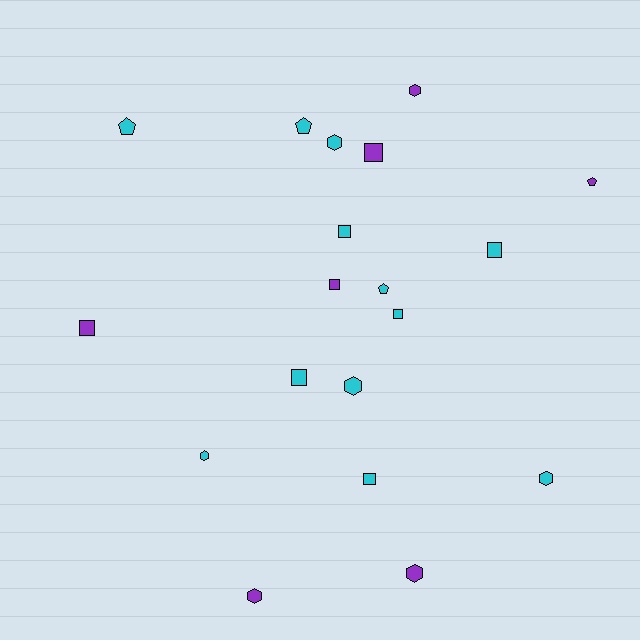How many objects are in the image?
There are 19 objects.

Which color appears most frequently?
Cyan, with 12 objects.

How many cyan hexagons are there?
There are 4 cyan hexagons.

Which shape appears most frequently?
Square, with 8 objects.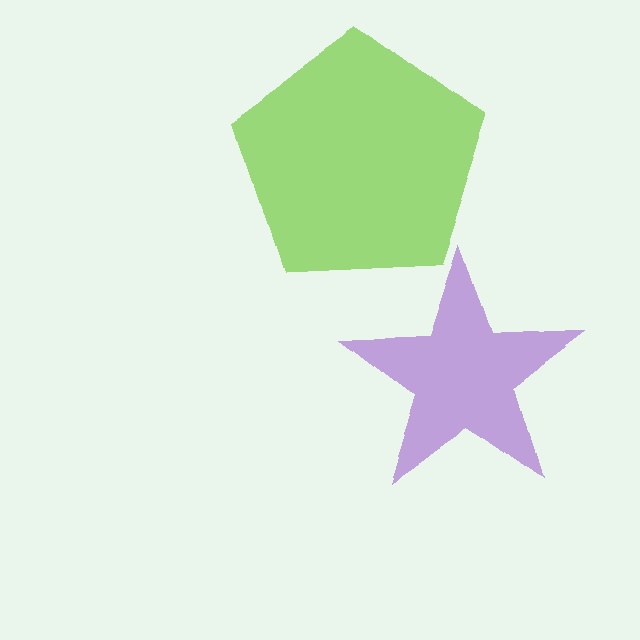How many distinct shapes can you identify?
There are 2 distinct shapes: a purple star, a lime pentagon.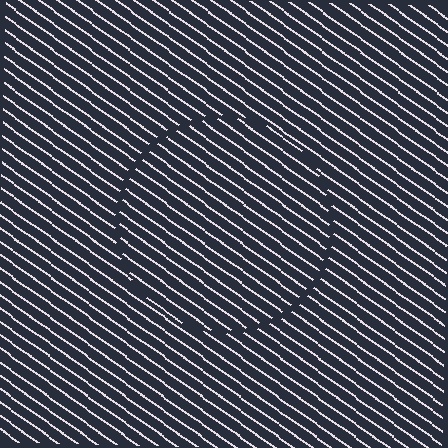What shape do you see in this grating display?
An illusory circle. The interior of the shape contains the same grating, shifted by half a period — the contour is defined by the phase discontinuity where line-ends from the inner and outer gratings abut.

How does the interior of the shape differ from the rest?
The interior of the shape contains the same grating, shifted by half a period — the contour is defined by the phase discontinuity where line-ends from the inner and outer gratings abut.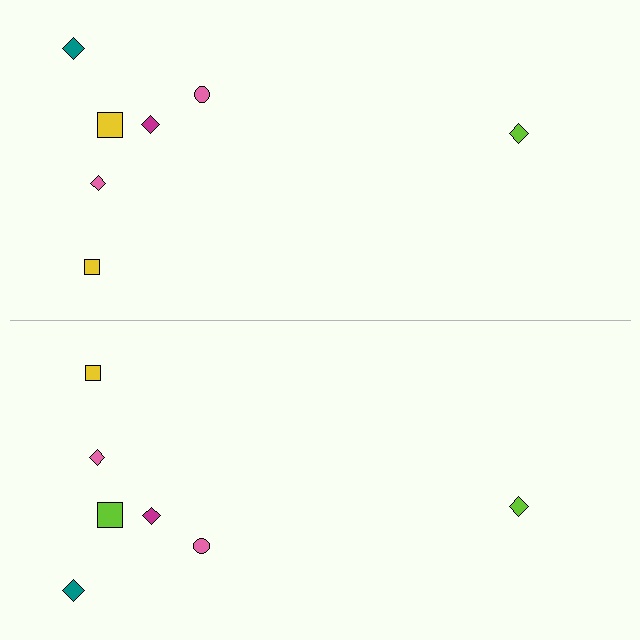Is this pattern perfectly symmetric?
No, the pattern is not perfectly symmetric. The lime square on the bottom side breaks the symmetry — its mirror counterpart is yellow.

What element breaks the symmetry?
The lime square on the bottom side breaks the symmetry — its mirror counterpart is yellow.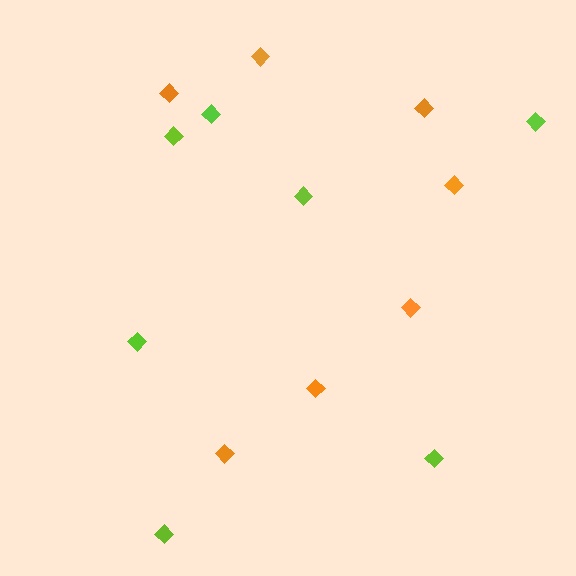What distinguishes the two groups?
There are 2 groups: one group of orange diamonds (7) and one group of lime diamonds (7).